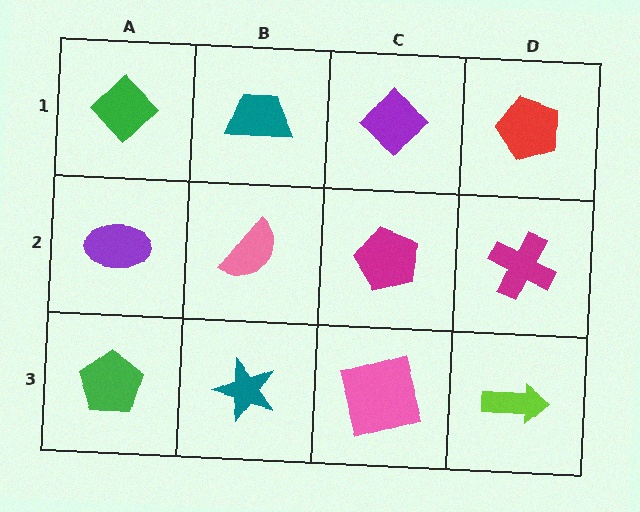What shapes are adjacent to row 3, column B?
A pink semicircle (row 2, column B), a green pentagon (row 3, column A), a pink square (row 3, column C).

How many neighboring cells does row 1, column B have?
3.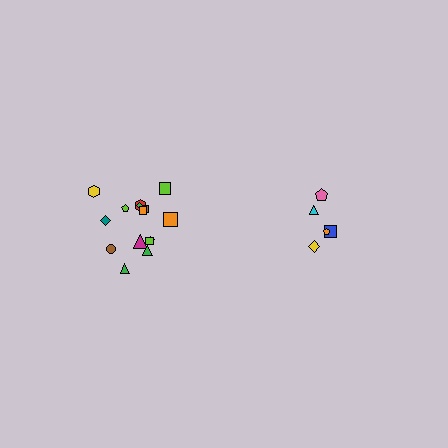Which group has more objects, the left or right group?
The left group.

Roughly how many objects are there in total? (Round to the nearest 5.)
Roughly 20 objects in total.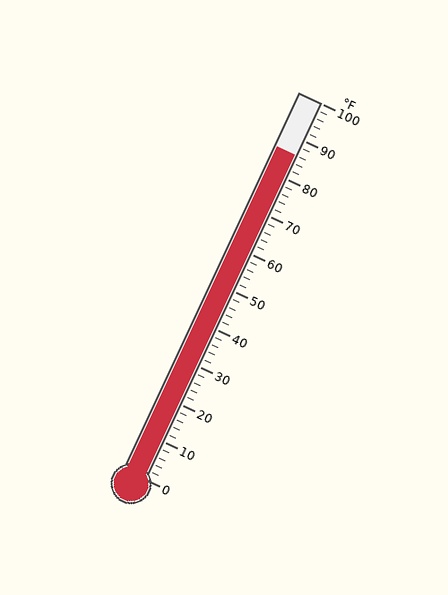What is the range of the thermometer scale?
The thermometer scale ranges from 0°F to 100°F.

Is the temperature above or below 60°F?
The temperature is above 60°F.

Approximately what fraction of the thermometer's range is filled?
The thermometer is filled to approximately 85% of its range.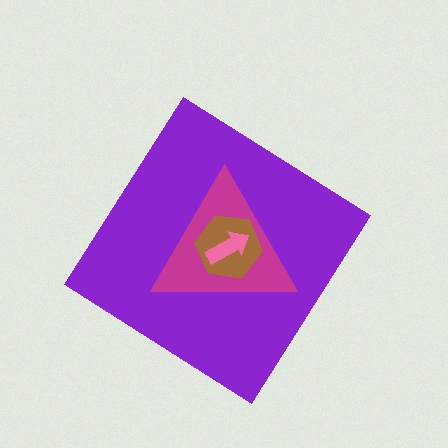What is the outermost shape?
The purple diamond.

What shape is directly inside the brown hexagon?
The pink arrow.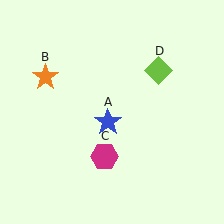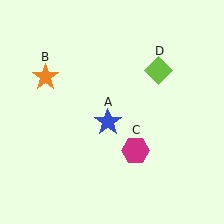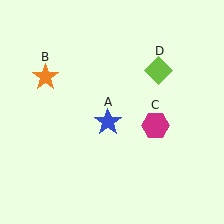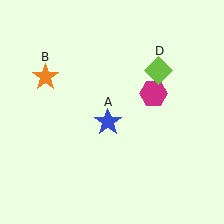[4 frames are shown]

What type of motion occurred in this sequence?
The magenta hexagon (object C) rotated counterclockwise around the center of the scene.